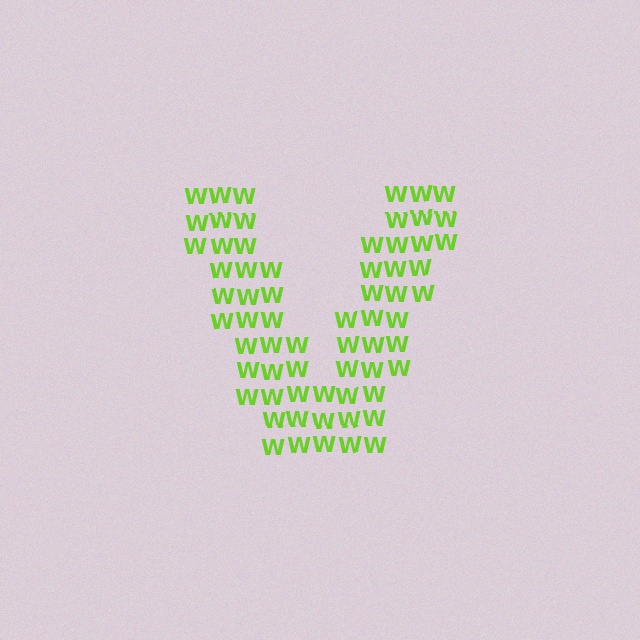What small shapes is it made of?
It is made of small letter W's.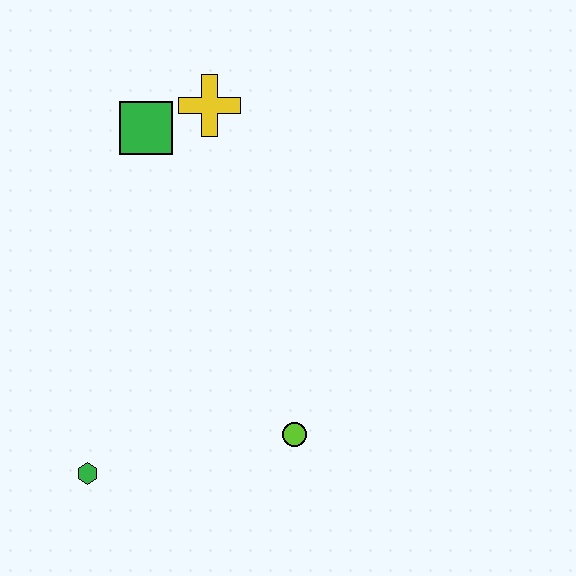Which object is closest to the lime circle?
The green hexagon is closest to the lime circle.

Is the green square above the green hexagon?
Yes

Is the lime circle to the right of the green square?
Yes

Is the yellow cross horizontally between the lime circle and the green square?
Yes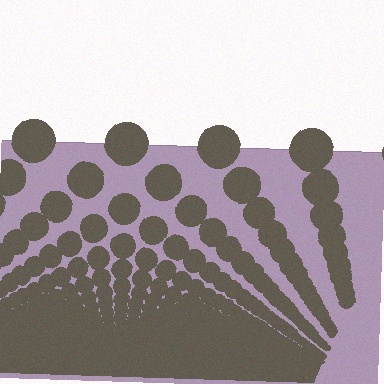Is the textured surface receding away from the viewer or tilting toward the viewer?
The surface appears to tilt toward the viewer. Texture elements get larger and sparser toward the top.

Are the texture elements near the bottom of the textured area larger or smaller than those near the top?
Smaller. The gradient is inverted — elements near the bottom are smaller and denser.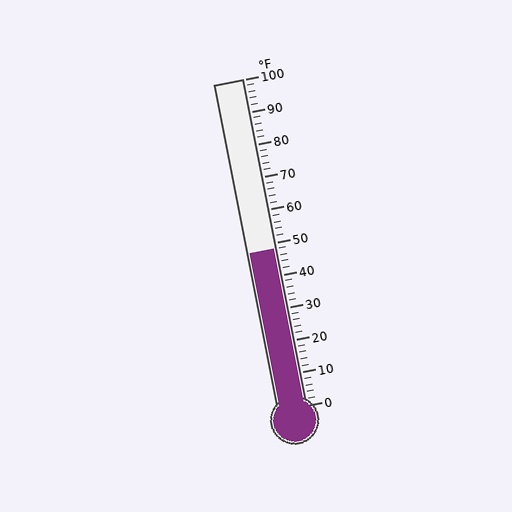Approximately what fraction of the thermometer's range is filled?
The thermometer is filled to approximately 50% of its range.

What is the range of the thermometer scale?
The thermometer scale ranges from 0°F to 100°F.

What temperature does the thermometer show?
The thermometer shows approximately 48°F.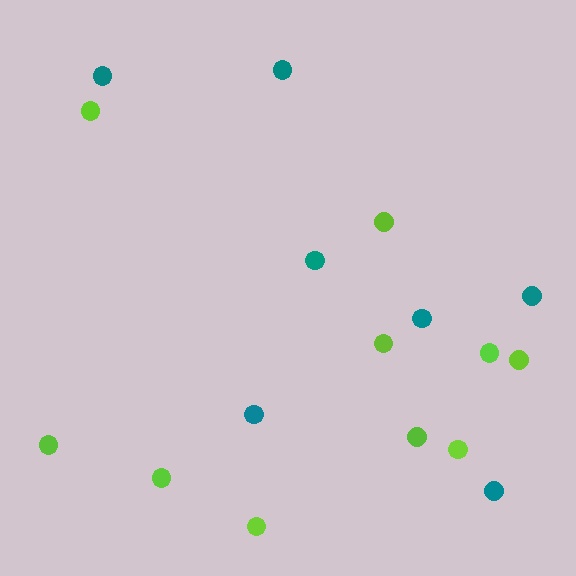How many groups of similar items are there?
There are 2 groups: one group of teal circles (7) and one group of lime circles (10).